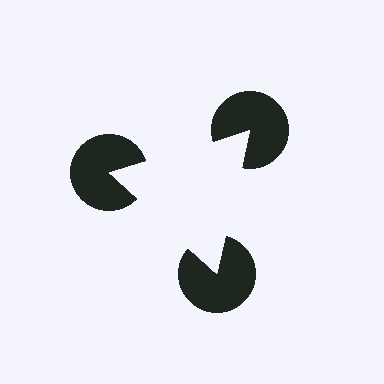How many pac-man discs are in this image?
There are 3 — one at each vertex of the illusory triangle.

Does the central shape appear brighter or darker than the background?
It typically appears slightly brighter than the background, even though no actual brightness change is drawn.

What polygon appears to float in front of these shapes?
An illusory triangle — its edges are inferred from the aligned wedge cuts in the pac-man discs, not physically drawn.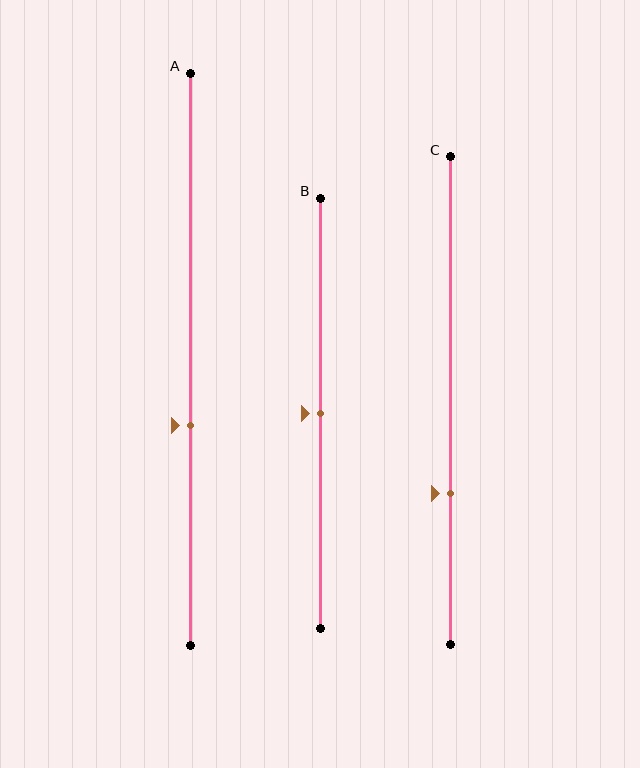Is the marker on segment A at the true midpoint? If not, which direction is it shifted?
No, the marker on segment A is shifted downward by about 12% of the segment length.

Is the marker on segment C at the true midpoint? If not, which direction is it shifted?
No, the marker on segment C is shifted downward by about 19% of the segment length.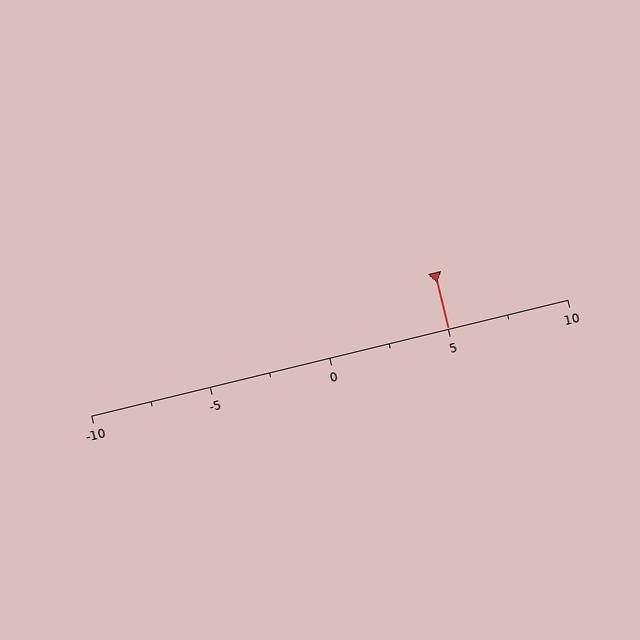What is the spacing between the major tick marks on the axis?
The major ticks are spaced 5 apart.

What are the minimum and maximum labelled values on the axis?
The axis runs from -10 to 10.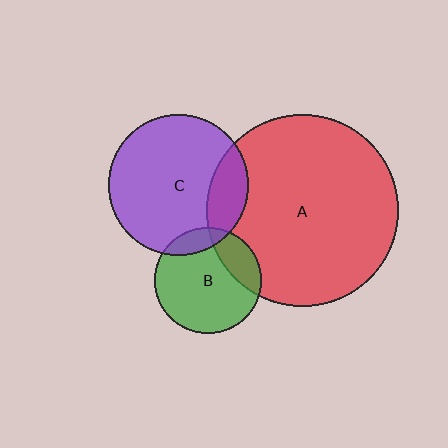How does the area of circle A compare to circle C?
Approximately 1.9 times.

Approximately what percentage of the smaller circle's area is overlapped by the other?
Approximately 20%.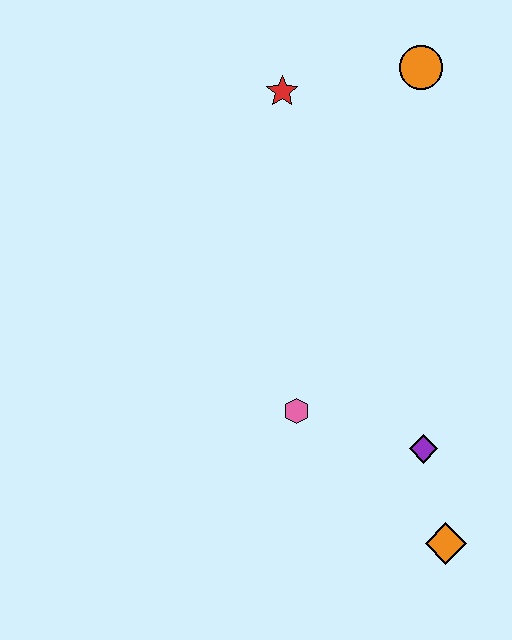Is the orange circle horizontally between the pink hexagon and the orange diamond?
Yes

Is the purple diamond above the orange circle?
No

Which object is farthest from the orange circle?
The orange diamond is farthest from the orange circle.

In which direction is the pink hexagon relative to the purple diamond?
The pink hexagon is to the left of the purple diamond.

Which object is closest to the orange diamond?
The purple diamond is closest to the orange diamond.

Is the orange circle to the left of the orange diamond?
Yes